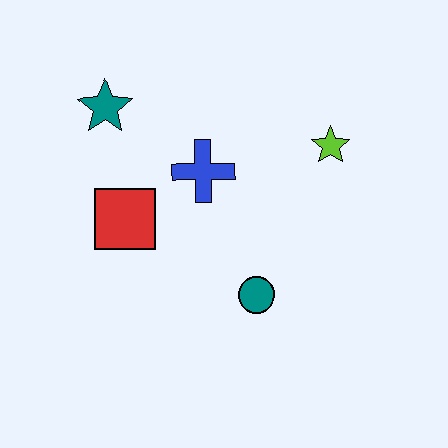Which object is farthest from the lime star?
The teal star is farthest from the lime star.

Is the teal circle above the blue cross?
No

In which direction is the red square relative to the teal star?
The red square is below the teal star.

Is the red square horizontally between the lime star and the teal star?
Yes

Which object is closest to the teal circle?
The blue cross is closest to the teal circle.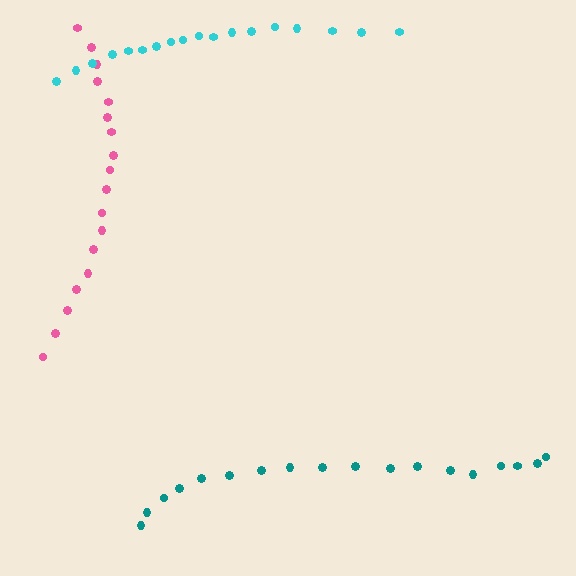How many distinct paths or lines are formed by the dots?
There are 3 distinct paths.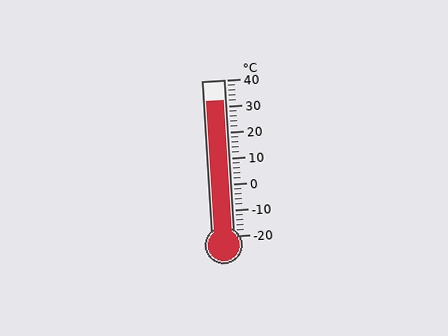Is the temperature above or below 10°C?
The temperature is above 10°C.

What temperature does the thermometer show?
The thermometer shows approximately 32°C.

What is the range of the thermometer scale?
The thermometer scale ranges from -20°C to 40°C.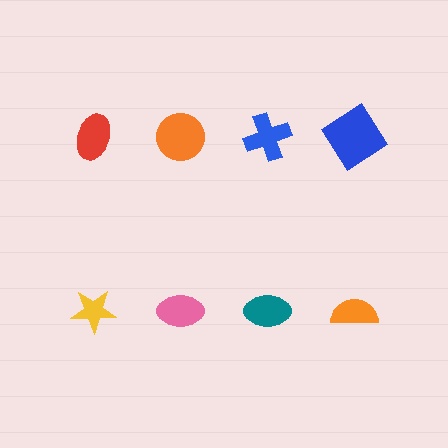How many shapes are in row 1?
4 shapes.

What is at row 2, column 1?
A yellow star.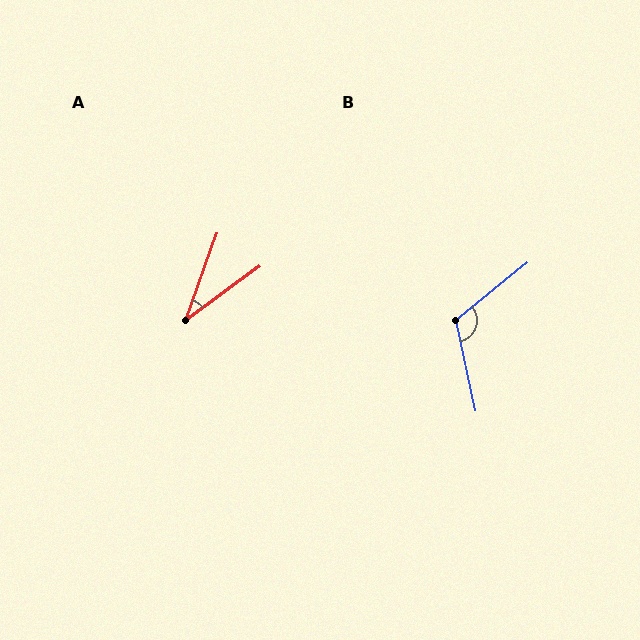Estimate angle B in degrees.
Approximately 117 degrees.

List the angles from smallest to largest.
A (34°), B (117°).